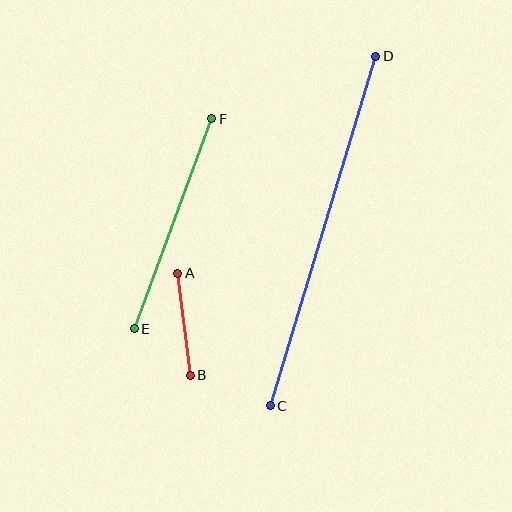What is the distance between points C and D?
The distance is approximately 365 pixels.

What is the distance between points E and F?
The distance is approximately 224 pixels.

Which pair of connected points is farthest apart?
Points C and D are farthest apart.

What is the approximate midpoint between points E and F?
The midpoint is at approximately (173, 224) pixels.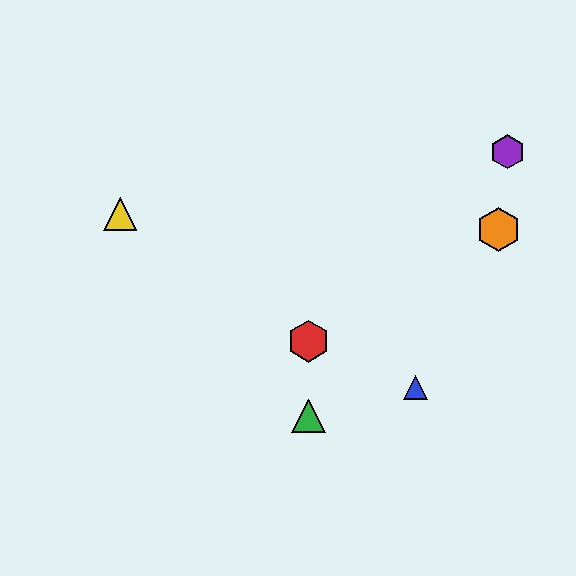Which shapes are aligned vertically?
The red hexagon, the green triangle are aligned vertically.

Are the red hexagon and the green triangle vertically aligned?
Yes, both are at x≈309.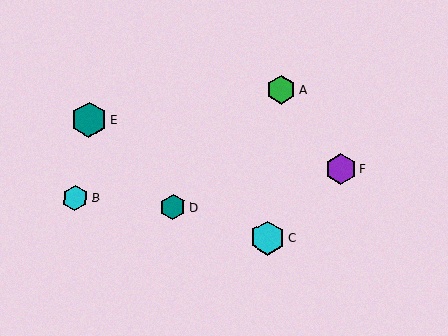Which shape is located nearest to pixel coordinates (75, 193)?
The cyan hexagon (labeled B) at (75, 198) is nearest to that location.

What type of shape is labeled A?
Shape A is a green hexagon.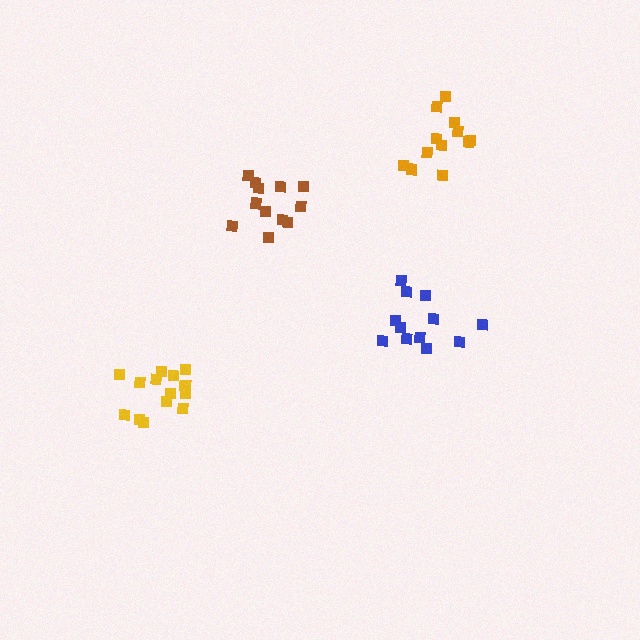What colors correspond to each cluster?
The clusters are colored: yellow, brown, blue, orange.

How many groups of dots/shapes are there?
There are 4 groups.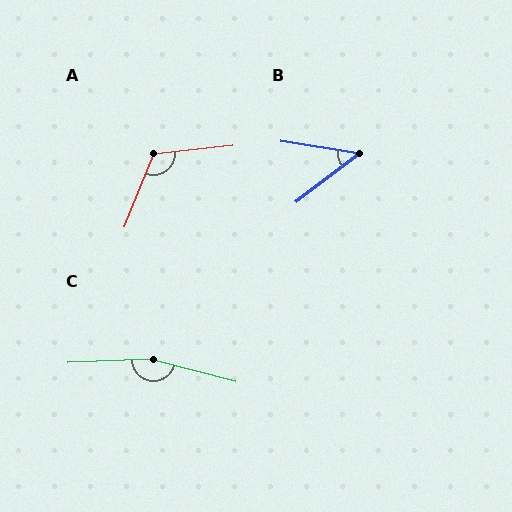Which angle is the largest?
C, at approximately 163 degrees.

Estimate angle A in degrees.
Approximately 118 degrees.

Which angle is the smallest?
B, at approximately 47 degrees.